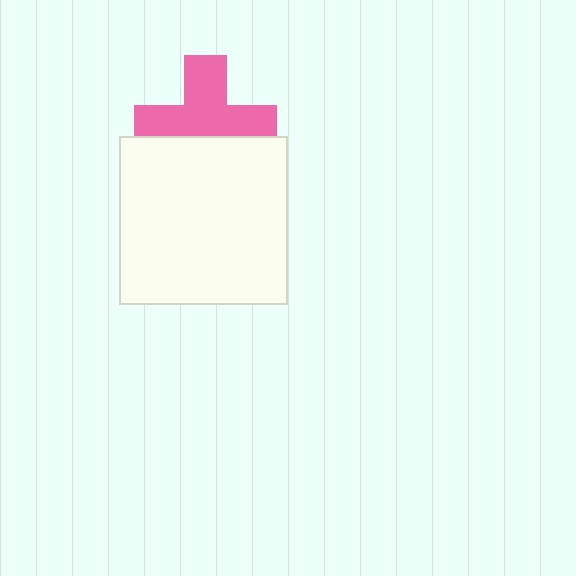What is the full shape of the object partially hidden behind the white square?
The partially hidden object is a pink cross.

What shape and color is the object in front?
The object in front is a white square.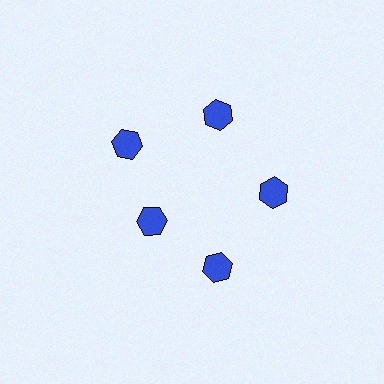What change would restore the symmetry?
The symmetry would be restored by moving it outward, back onto the ring so that all 5 hexagons sit at equal angles and equal distance from the center.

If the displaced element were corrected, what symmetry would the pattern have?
It would have 5-fold rotational symmetry — the pattern would map onto itself every 72 degrees.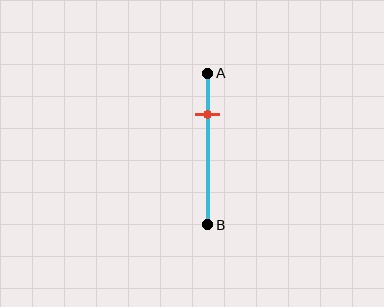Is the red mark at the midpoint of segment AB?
No, the mark is at about 25% from A, not at the 50% midpoint.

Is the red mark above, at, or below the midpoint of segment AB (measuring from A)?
The red mark is above the midpoint of segment AB.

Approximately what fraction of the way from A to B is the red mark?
The red mark is approximately 25% of the way from A to B.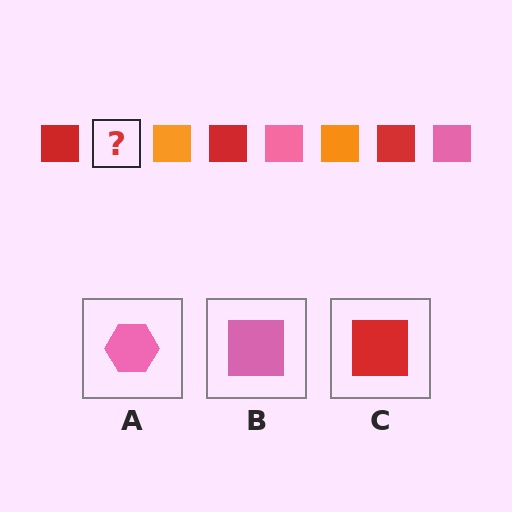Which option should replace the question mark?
Option B.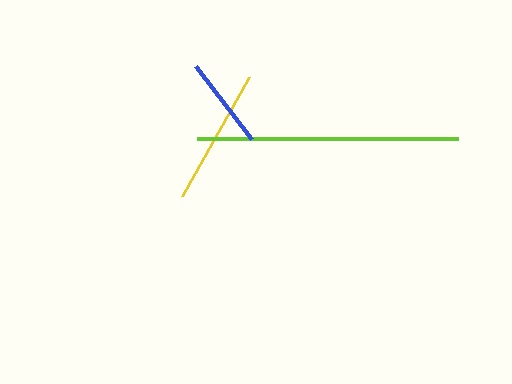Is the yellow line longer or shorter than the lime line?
The lime line is longer than the yellow line.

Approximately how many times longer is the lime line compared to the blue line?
The lime line is approximately 2.8 times the length of the blue line.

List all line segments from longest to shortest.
From longest to shortest: lime, yellow, blue.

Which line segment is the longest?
The lime line is the longest at approximately 261 pixels.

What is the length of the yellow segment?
The yellow segment is approximately 137 pixels long.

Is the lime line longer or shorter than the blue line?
The lime line is longer than the blue line.